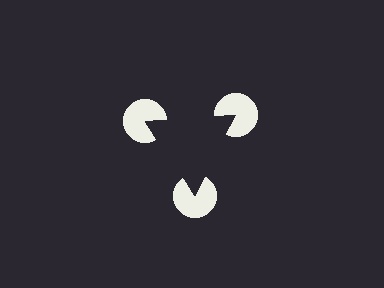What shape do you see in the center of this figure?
An illusory triangle — its edges are inferred from the aligned wedge cuts in the pac-man discs, not physically drawn.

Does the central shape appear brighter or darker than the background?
It typically appears slightly darker than the background, even though no actual brightness change is drawn.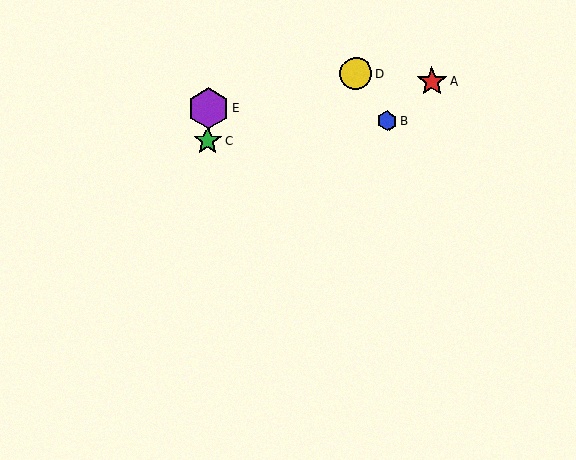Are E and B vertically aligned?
No, E is at x≈208 and B is at x≈387.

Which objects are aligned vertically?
Objects C, E are aligned vertically.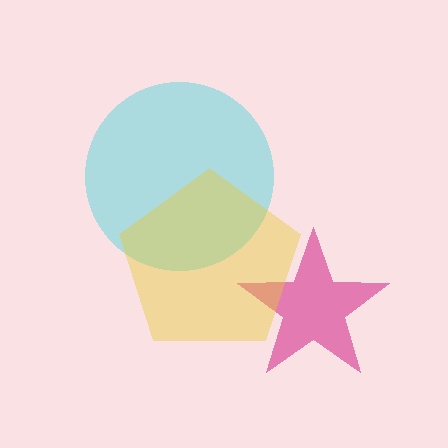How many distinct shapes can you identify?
There are 3 distinct shapes: a cyan circle, a magenta star, a yellow pentagon.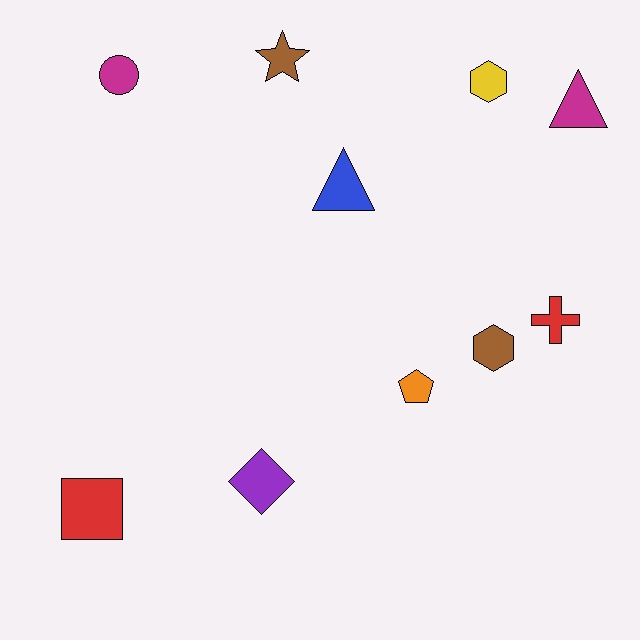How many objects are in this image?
There are 10 objects.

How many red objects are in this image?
There are 2 red objects.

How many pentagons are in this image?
There is 1 pentagon.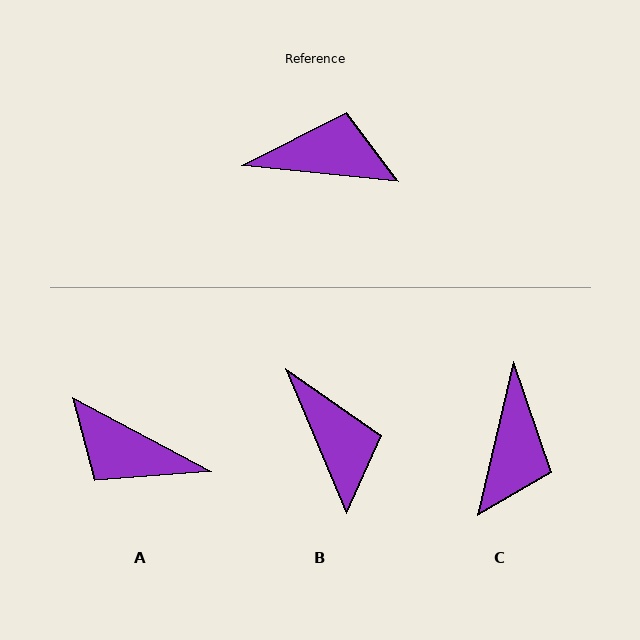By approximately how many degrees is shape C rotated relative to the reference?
Approximately 97 degrees clockwise.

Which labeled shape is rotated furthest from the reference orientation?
A, about 157 degrees away.